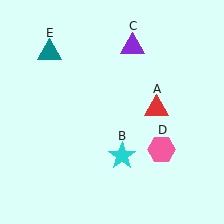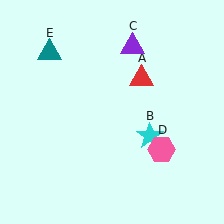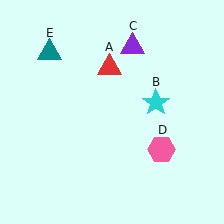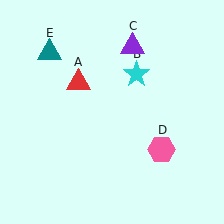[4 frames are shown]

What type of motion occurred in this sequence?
The red triangle (object A), cyan star (object B) rotated counterclockwise around the center of the scene.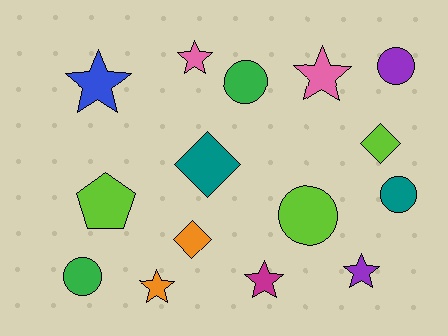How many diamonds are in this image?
There are 3 diamonds.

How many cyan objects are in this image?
There are no cyan objects.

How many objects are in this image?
There are 15 objects.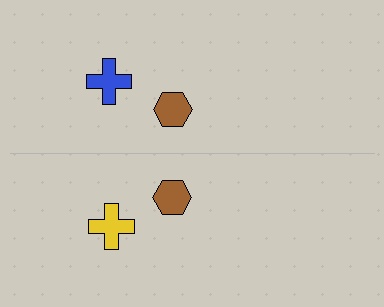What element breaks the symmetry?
The yellow cross on the bottom side breaks the symmetry — its mirror counterpart is blue.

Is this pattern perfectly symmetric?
No, the pattern is not perfectly symmetric. The yellow cross on the bottom side breaks the symmetry — its mirror counterpart is blue.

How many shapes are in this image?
There are 4 shapes in this image.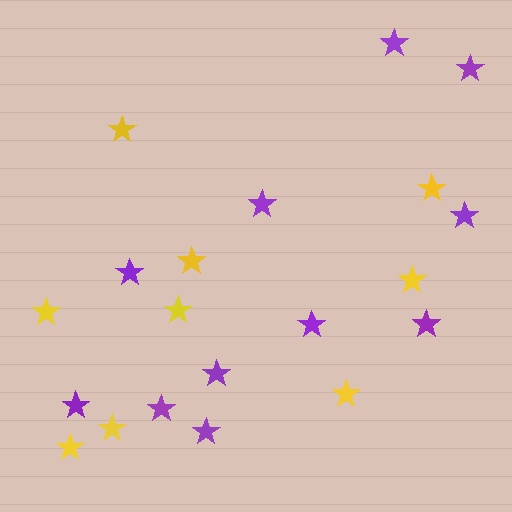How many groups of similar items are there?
There are 2 groups: one group of purple stars (11) and one group of yellow stars (9).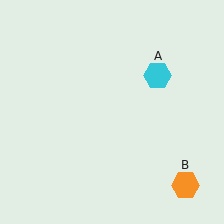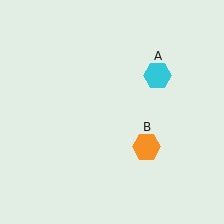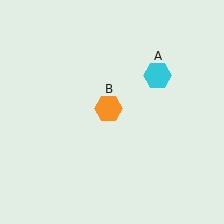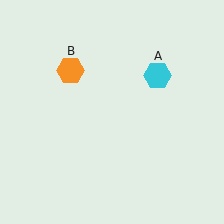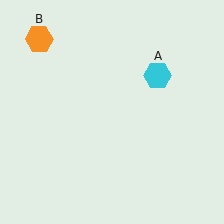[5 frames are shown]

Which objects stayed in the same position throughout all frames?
Cyan hexagon (object A) remained stationary.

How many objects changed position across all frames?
1 object changed position: orange hexagon (object B).